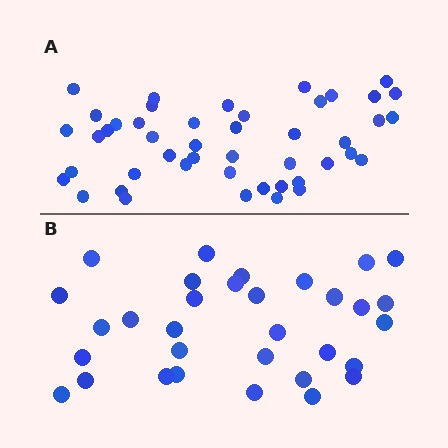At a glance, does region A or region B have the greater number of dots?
Region A (the top region) has more dots.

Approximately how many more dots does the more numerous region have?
Region A has approximately 15 more dots than region B.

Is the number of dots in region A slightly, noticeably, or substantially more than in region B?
Region A has noticeably more, but not dramatically so. The ratio is roughly 1.4 to 1.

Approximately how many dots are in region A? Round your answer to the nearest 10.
About 50 dots. (The exact count is 46, which rounds to 50.)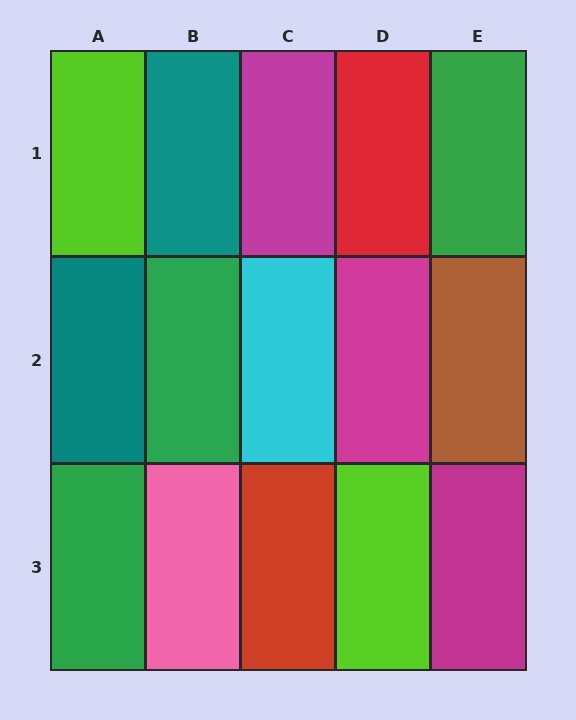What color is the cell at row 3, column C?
Red.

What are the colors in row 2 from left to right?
Teal, green, cyan, magenta, brown.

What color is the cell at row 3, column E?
Magenta.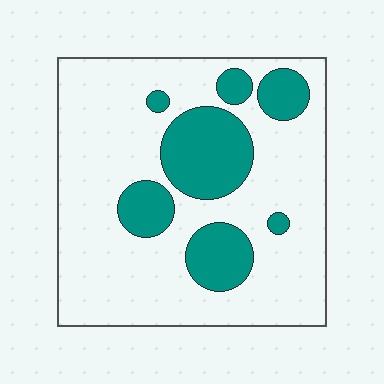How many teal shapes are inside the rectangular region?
7.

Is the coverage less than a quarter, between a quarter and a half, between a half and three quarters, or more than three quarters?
Less than a quarter.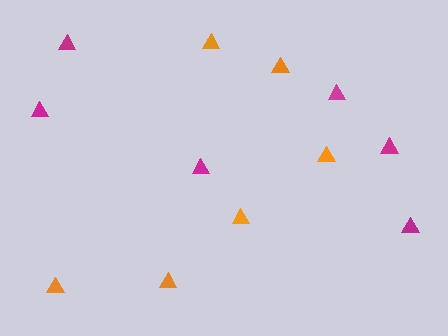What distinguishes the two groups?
There are 2 groups: one group of orange triangles (6) and one group of magenta triangles (6).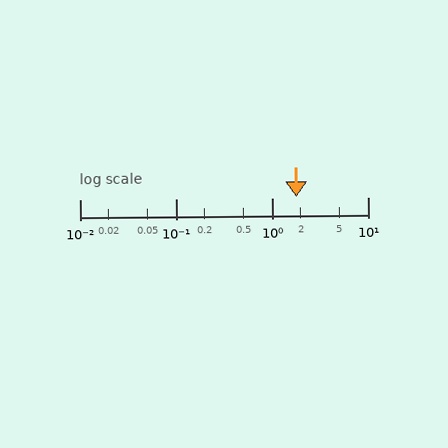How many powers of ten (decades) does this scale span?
The scale spans 3 decades, from 0.01 to 10.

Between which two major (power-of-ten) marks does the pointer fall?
The pointer is between 1 and 10.